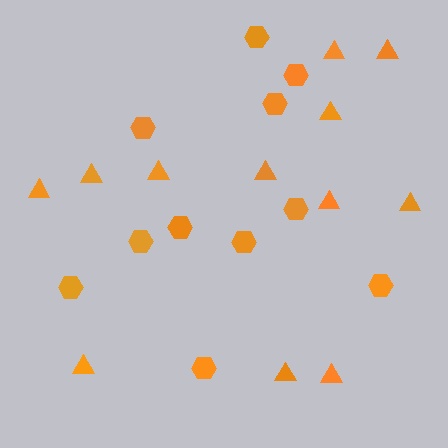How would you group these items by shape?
There are 2 groups: one group of triangles (12) and one group of hexagons (11).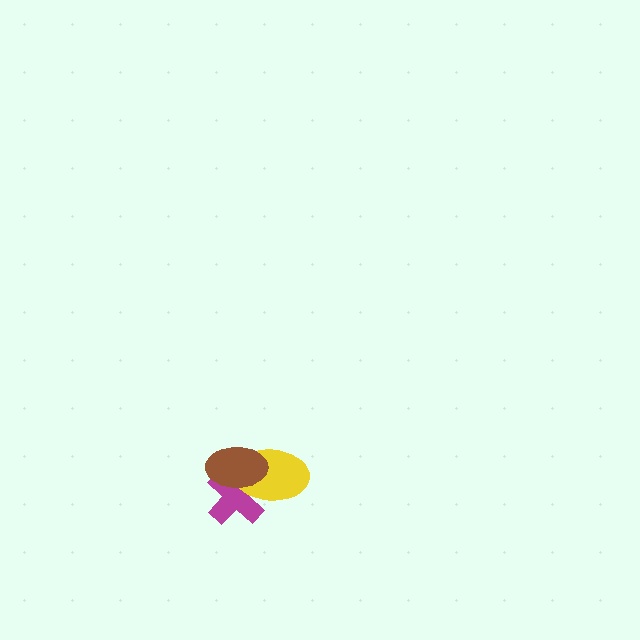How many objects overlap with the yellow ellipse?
2 objects overlap with the yellow ellipse.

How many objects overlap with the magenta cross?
2 objects overlap with the magenta cross.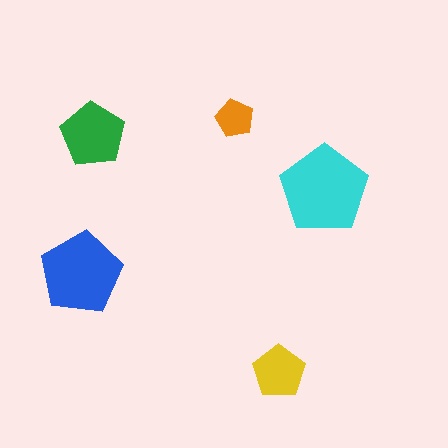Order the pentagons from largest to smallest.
the cyan one, the blue one, the green one, the yellow one, the orange one.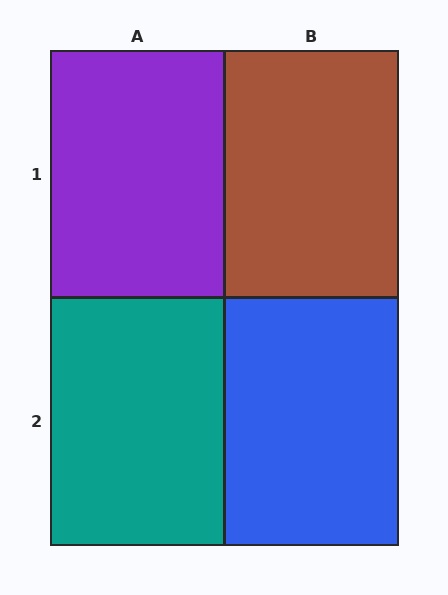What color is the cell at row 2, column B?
Blue.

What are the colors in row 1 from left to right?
Purple, brown.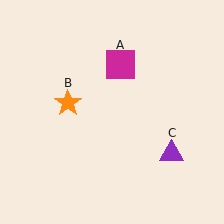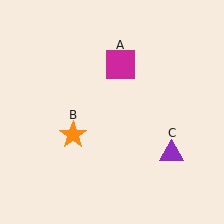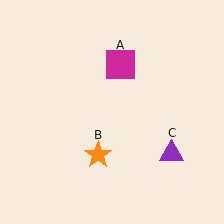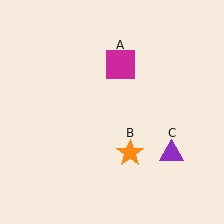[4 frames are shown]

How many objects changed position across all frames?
1 object changed position: orange star (object B).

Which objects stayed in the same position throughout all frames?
Magenta square (object A) and purple triangle (object C) remained stationary.